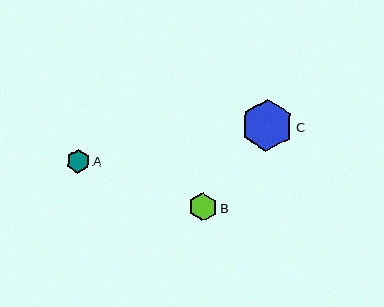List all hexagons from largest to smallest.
From largest to smallest: C, B, A.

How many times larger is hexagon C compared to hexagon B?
Hexagon C is approximately 1.8 times the size of hexagon B.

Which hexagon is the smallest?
Hexagon A is the smallest with a size of approximately 24 pixels.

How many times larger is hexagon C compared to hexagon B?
Hexagon C is approximately 1.8 times the size of hexagon B.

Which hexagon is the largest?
Hexagon C is the largest with a size of approximately 52 pixels.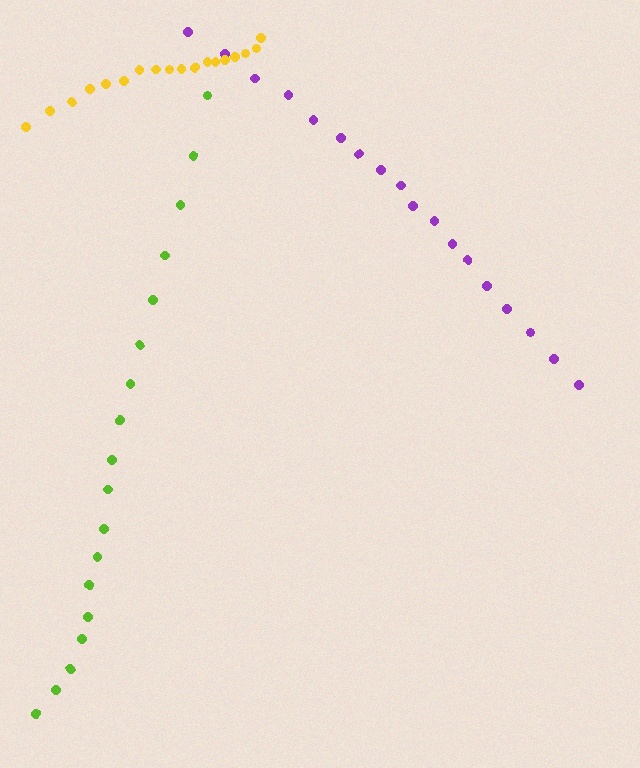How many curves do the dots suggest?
There are 3 distinct paths.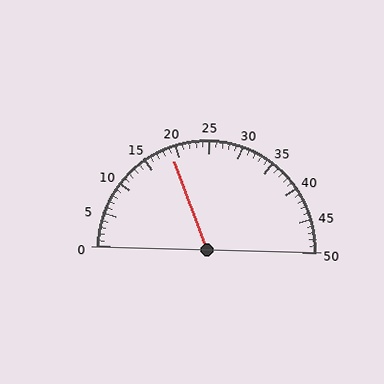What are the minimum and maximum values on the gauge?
The gauge ranges from 0 to 50.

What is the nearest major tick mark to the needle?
The nearest major tick mark is 20.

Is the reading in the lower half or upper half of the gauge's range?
The reading is in the lower half of the range (0 to 50).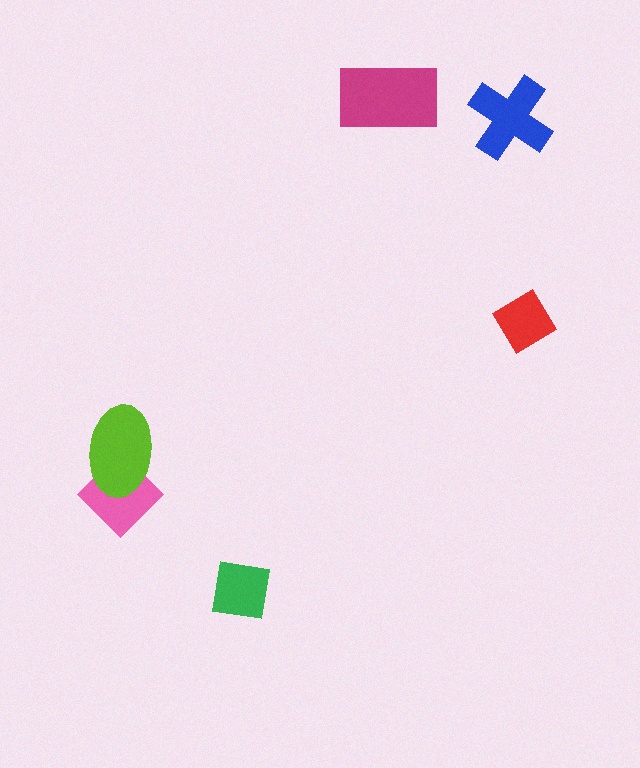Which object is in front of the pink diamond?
The lime ellipse is in front of the pink diamond.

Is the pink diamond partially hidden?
Yes, it is partially covered by another shape.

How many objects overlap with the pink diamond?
1 object overlaps with the pink diamond.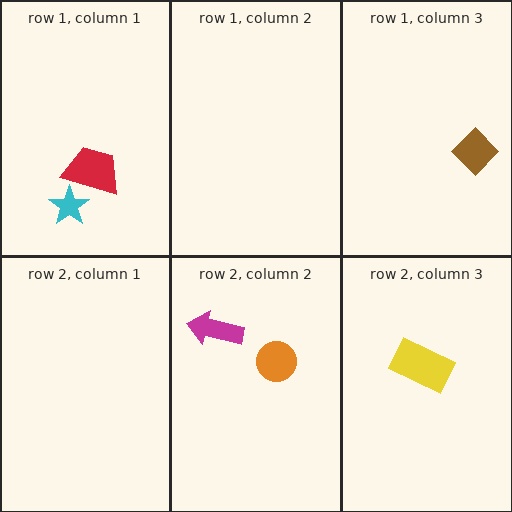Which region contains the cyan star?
The row 1, column 1 region.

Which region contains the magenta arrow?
The row 2, column 2 region.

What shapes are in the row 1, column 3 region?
The brown diamond.